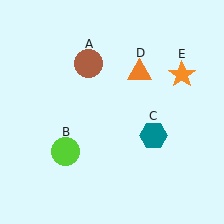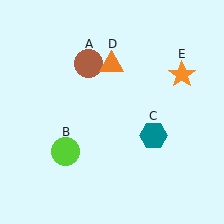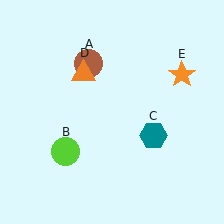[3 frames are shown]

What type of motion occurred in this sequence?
The orange triangle (object D) rotated counterclockwise around the center of the scene.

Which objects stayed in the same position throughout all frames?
Brown circle (object A) and lime circle (object B) and teal hexagon (object C) and orange star (object E) remained stationary.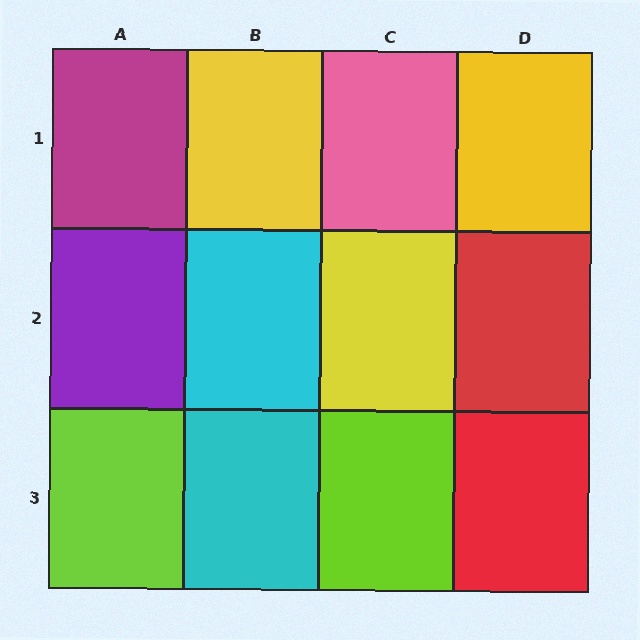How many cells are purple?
1 cell is purple.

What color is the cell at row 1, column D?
Yellow.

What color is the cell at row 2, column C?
Yellow.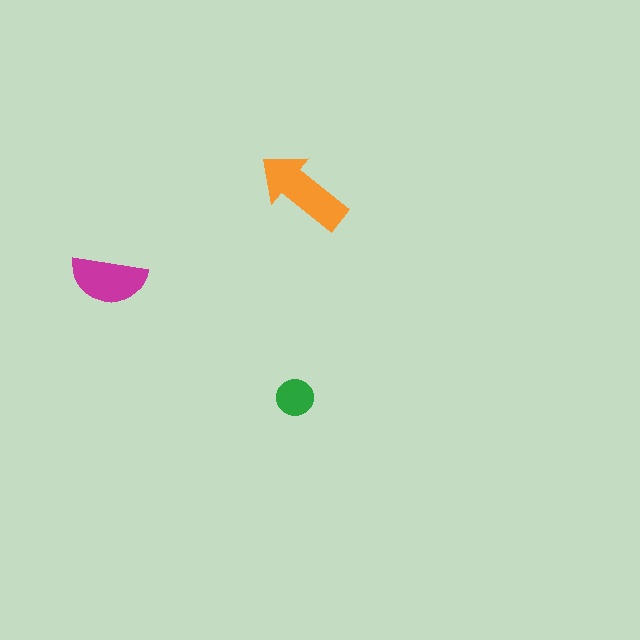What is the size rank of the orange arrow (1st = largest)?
1st.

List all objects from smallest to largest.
The green circle, the magenta semicircle, the orange arrow.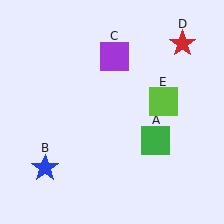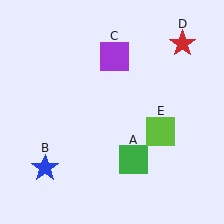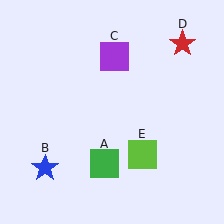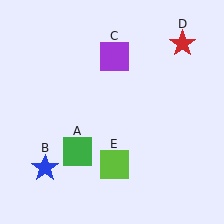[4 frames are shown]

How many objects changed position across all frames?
2 objects changed position: green square (object A), lime square (object E).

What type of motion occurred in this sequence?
The green square (object A), lime square (object E) rotated clockwise around the center of the scene.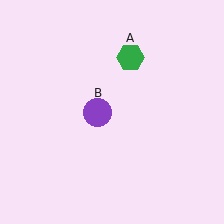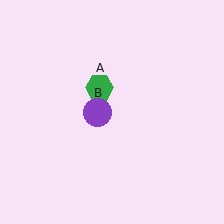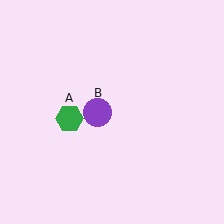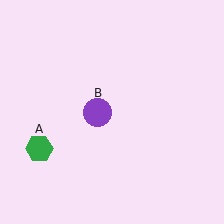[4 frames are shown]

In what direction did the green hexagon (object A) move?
The green hexagon (object A) moved down and to the left.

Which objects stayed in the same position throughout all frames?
Purple circle (object B) remained stationary.